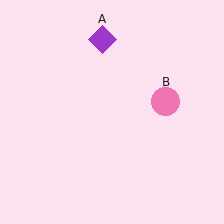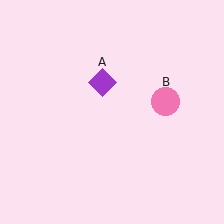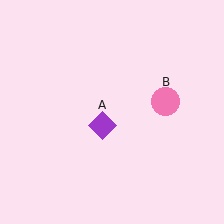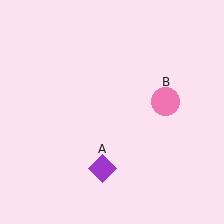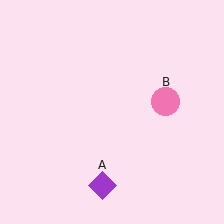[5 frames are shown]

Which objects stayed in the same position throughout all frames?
Pink circle (object B) remained stationary.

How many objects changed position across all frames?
1 object changed position: purple diamond (object A).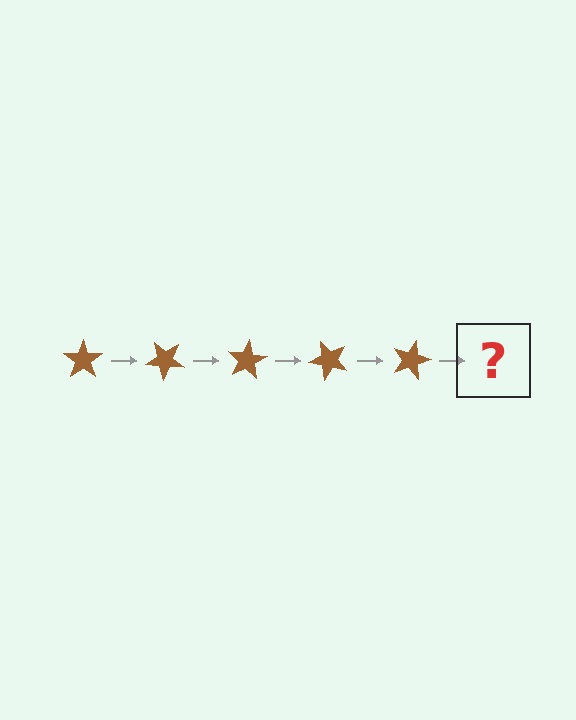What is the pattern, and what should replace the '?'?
The pattern is that the star rotates 40 degrees each step. The '?' should be a brown star rotated 200 degrees.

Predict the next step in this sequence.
The next step is a brown star rotated 200 degrees.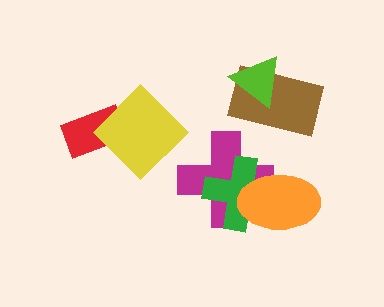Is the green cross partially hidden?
Yes, it is partially covered by another shape.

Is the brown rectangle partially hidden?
Yes, it is partially covered by another shape.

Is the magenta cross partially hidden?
Yes, it is partially covered by another shape.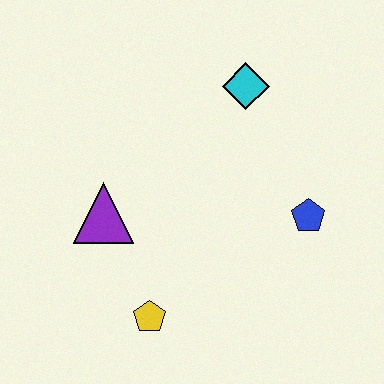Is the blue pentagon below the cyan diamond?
Yes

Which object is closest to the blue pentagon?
The cyan diamond is closest to the blue pentagon.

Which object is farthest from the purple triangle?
The blue pentagon is farthest from the purple triangle.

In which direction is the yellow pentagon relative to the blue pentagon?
The yellow pentagon is to the left of the blue pentagon.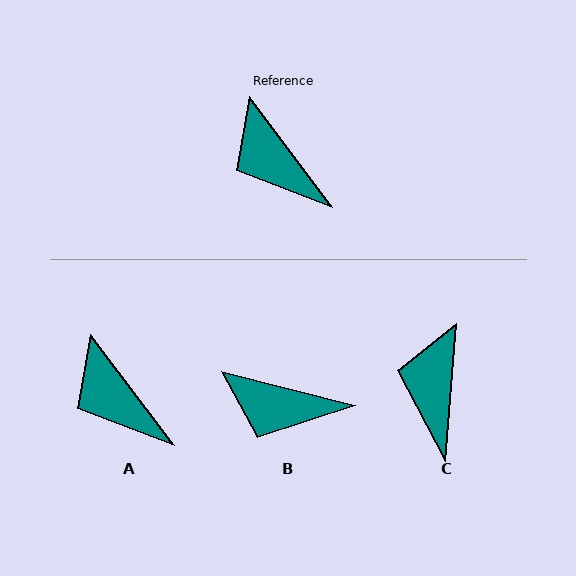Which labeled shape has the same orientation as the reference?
A.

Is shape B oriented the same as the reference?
No, it is off by about 38 degrees.